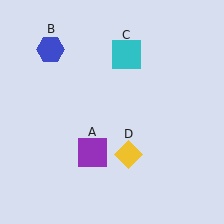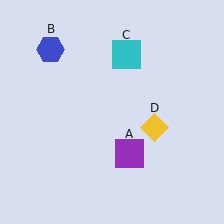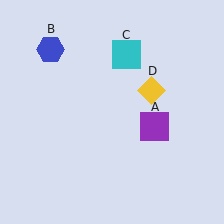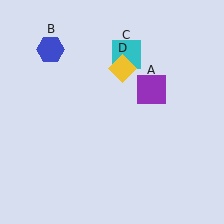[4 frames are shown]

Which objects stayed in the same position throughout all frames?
Blue hexagon (object B) and cyan square (object C) remained stationary.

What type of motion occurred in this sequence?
The purple square (object A), yellow diamond (object D) rotated counterclockwise around the center of the scene.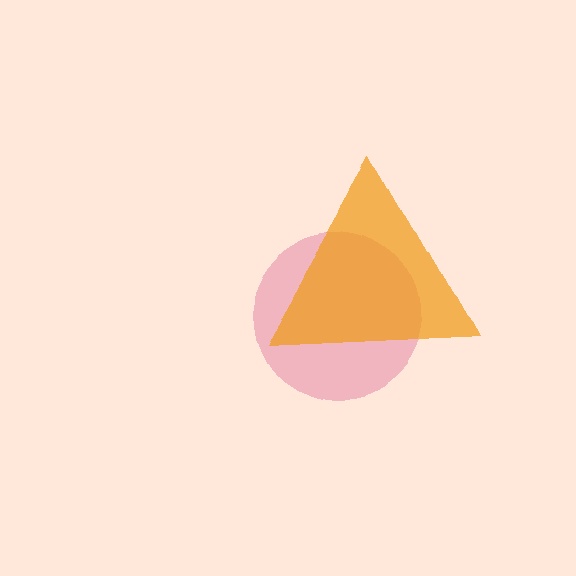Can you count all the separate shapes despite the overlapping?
Yes, there are 2 separate shapes.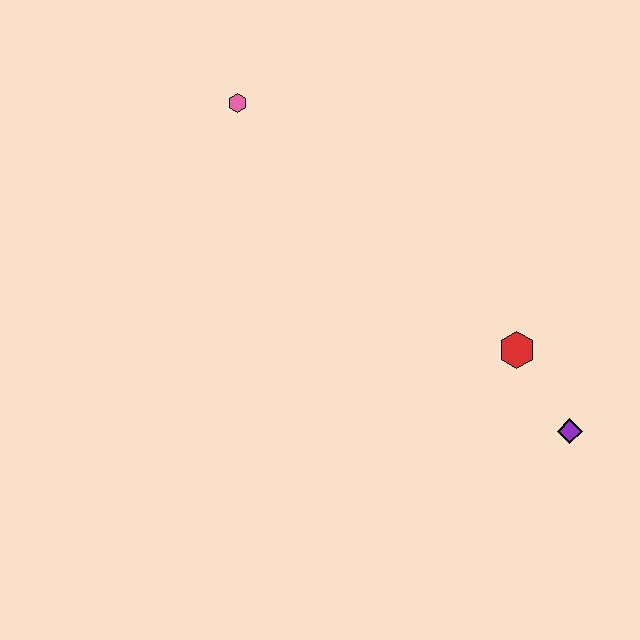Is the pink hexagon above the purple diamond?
Yes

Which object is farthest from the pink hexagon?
The purple diamond is farthest from the pink hexagon.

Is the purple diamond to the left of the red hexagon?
No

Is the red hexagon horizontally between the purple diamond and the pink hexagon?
Yes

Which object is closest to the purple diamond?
The red hexagon is closest to the purple diamond.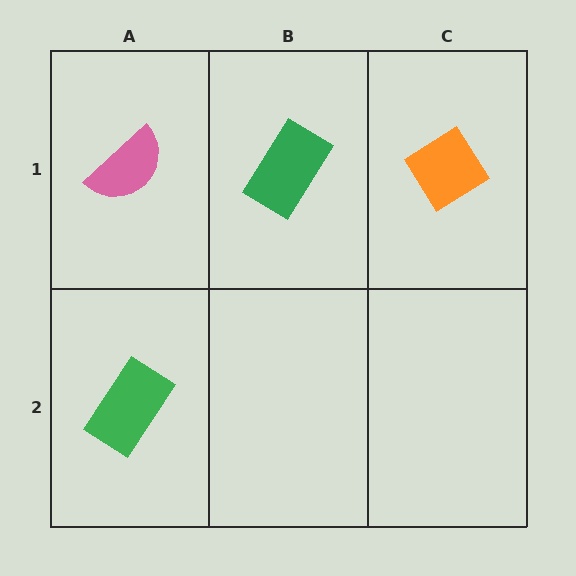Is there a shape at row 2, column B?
No, that cell is empty.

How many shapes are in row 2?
1 shape.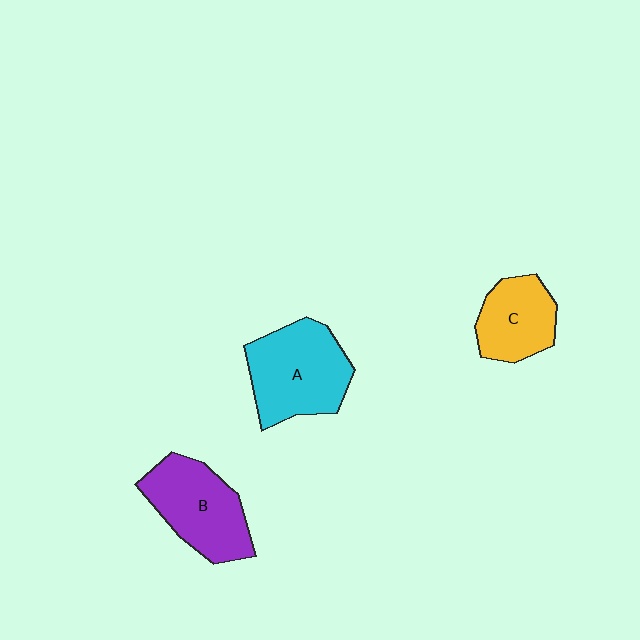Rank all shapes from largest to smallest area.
From largest to smallest: A (cyan), B (purple), C (yellow).